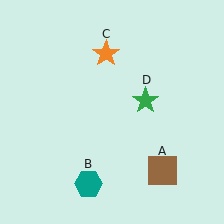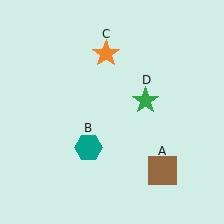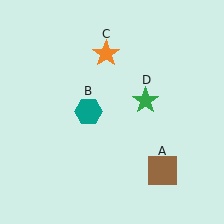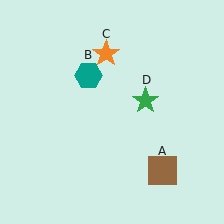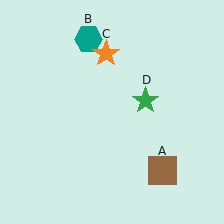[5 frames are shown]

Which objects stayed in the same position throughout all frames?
Brown square (object A) and orange star (object C) and green star (object D) remained stationary.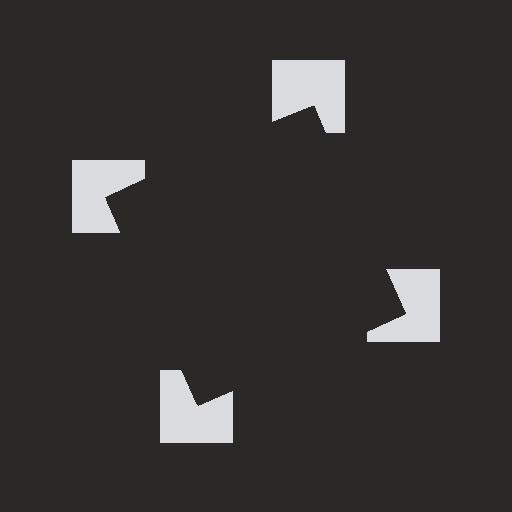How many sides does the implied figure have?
4 sides.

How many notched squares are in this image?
There are 4 — one at each vertex of the illusory square.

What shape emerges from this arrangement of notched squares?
An illusory square — its edges are inferred from the aligned wedge cuts in the notched squares, not physically drawn.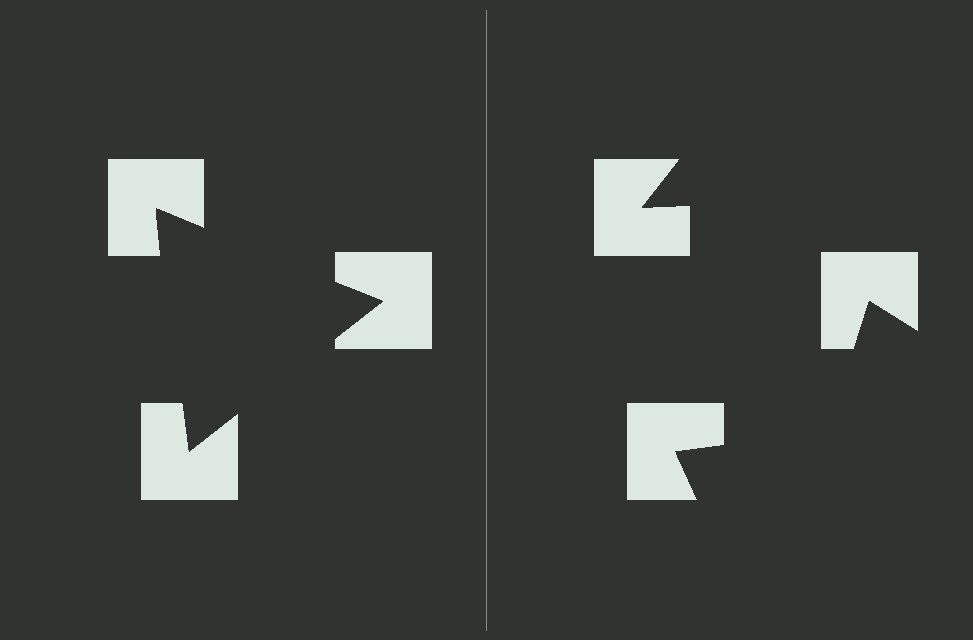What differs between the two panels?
The notched squares are positioned identically on both sides; only the wedge orientations differ. On the left they align to a triangle; on the right they are misaligned.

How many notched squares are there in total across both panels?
6 — 3 on each side.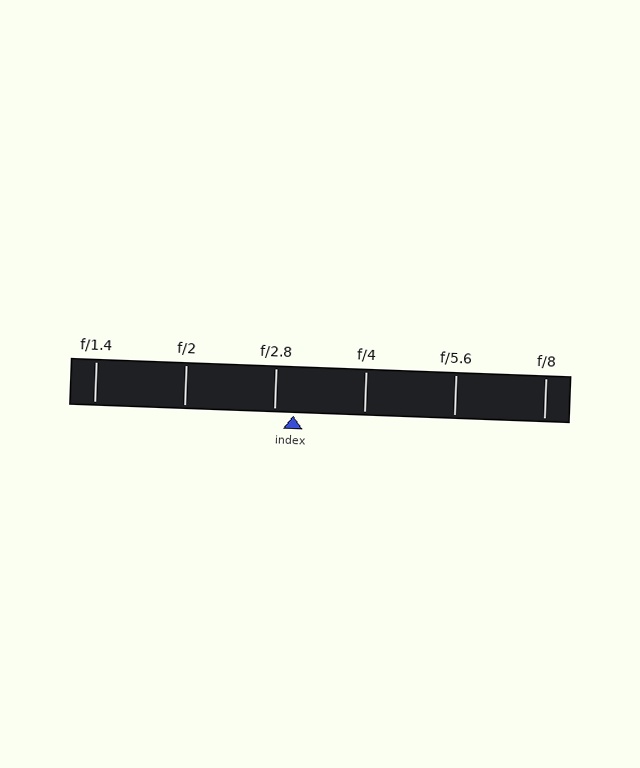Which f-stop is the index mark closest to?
The index mark is closest to f/2.8.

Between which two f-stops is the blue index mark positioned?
The index mark is between f/2.8 and f/4.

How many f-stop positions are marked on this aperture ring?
There are 6 f-stop positions marked.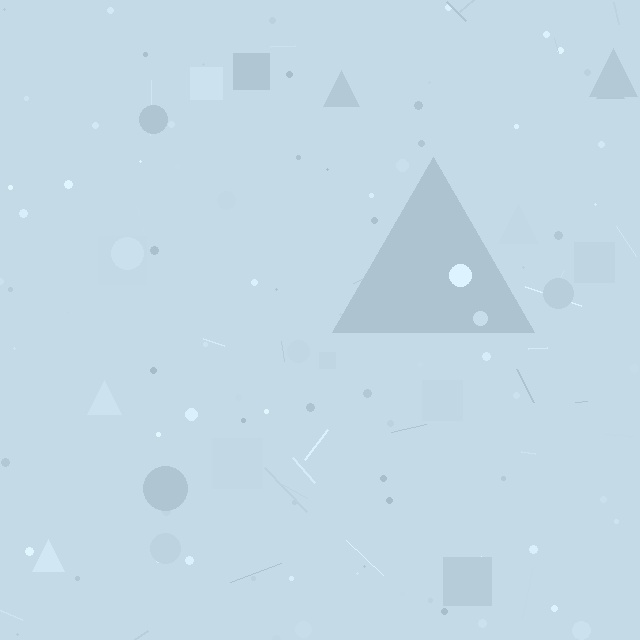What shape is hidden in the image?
A triangle is hidden in the image.